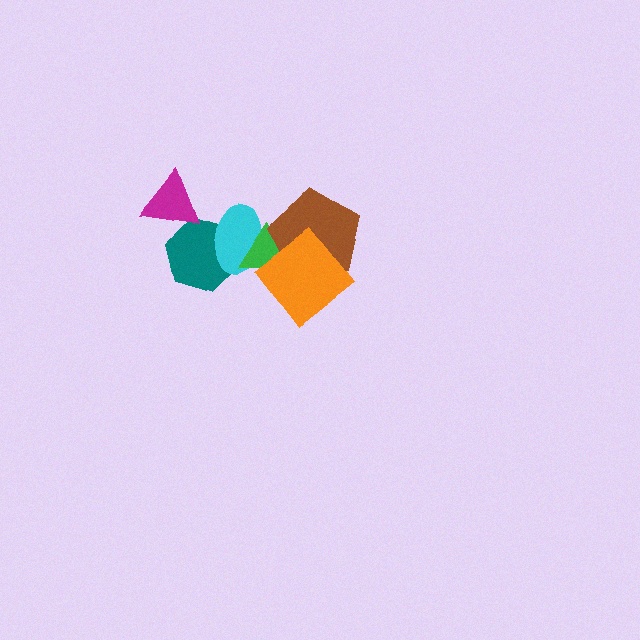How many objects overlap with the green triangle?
3 objects overlap with the green triangle.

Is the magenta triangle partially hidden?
No, no other shape covers it.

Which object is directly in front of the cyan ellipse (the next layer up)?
The green triangle is directly in front of the cyan ellipse.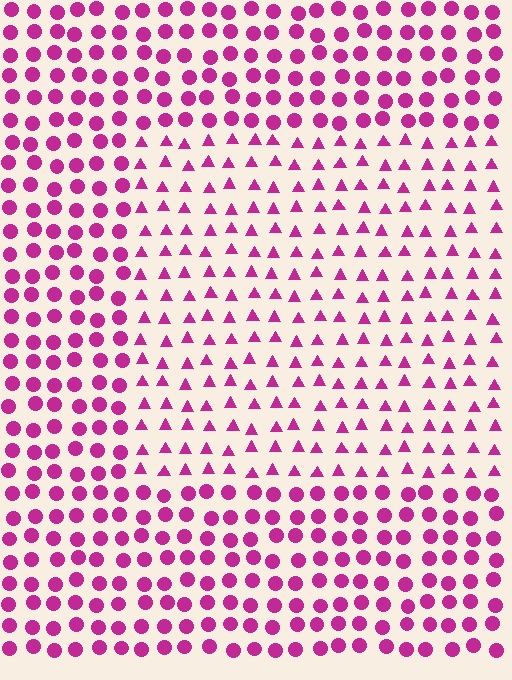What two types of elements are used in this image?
The image uses triangles inside the rectangle region and circles outside it.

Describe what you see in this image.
The image is filled with small magenta elements arranged in a uniform grid. A rectangle-shaped region contains triangles, while the surrounding area contains circles. The boundary is defined purely by the change in element shape.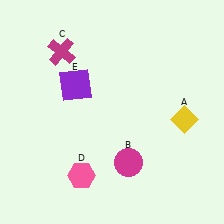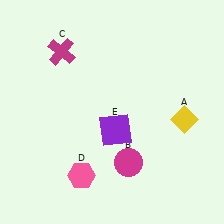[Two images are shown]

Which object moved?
The purple square (E) moved down.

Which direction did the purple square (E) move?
The purple square (E) moved down.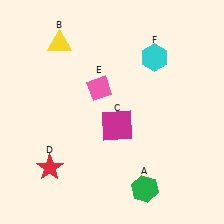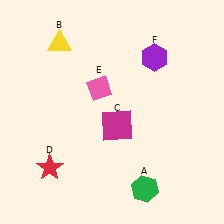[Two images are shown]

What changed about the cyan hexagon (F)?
In Image 1, F is cyan. In Image 2, it changed to purple.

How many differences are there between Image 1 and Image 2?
There is 1 difference between the two images.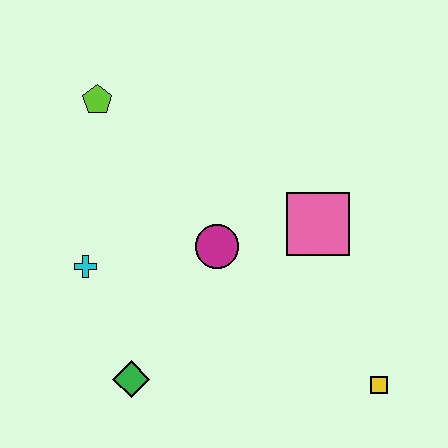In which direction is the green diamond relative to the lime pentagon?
The green diamond is below the lime pentagon.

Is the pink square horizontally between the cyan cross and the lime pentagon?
No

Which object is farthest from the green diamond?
The lime pentagon is farthest from the green diamond.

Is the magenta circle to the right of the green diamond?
Yes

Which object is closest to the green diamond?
The cyan cross is closest to the green diamond.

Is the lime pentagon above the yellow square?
Yes